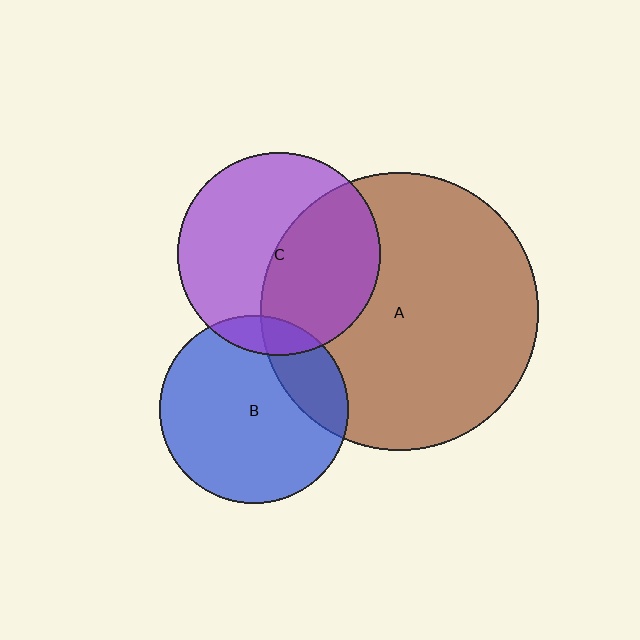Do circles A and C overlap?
Yes.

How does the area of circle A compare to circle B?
Approximately 2.2 times.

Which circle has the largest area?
Circle A (brown).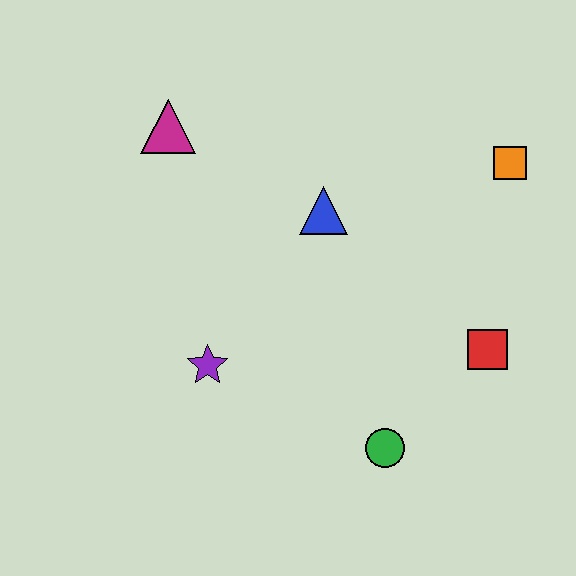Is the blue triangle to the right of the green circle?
No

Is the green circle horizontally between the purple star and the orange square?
Yes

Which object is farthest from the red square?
The magenta triangle is farthest from the red square.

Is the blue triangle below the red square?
No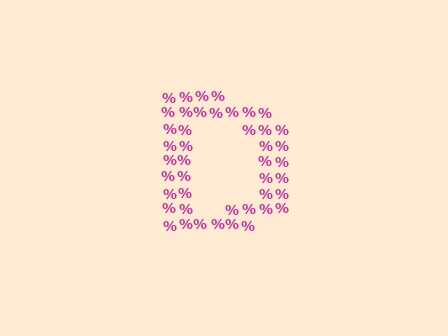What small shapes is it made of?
It is made of small percent signs.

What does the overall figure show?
The overall figure shows the letter D.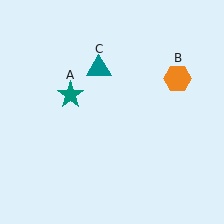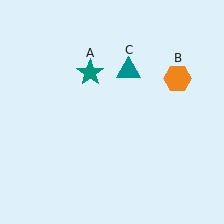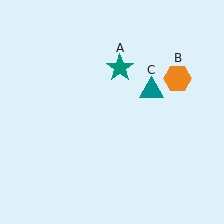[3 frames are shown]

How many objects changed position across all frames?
2 objects changed position: teal star (object A), teal triangle (object C).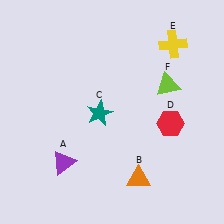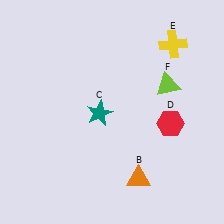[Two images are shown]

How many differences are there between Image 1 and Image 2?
There is 1 difference between the two images.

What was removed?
The purple triangle (A) was removed in Image 2.